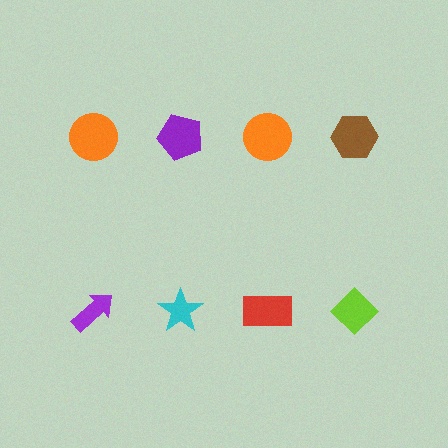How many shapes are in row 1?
4 shapes.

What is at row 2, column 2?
A cyan star.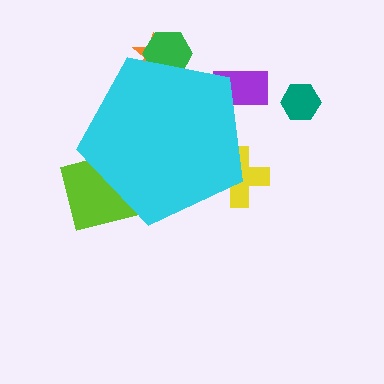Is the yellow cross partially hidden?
Yes, the yellow cross is partially hidden behind the cyan pentagon.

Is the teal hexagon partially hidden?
No, the teal hexagon is fully visible.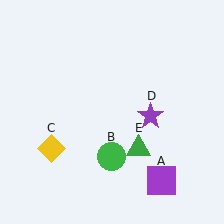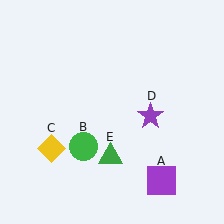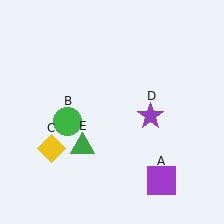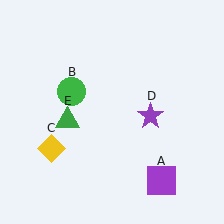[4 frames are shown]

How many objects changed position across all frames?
2 objects changed position: green circle (object B), green triangle (object E).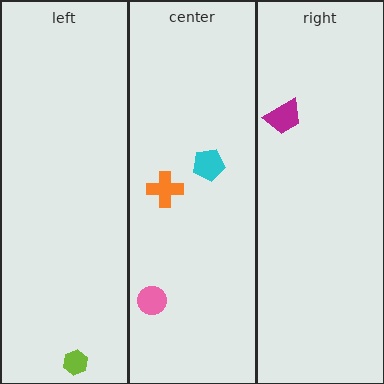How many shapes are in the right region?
1.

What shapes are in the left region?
The lime hexagon.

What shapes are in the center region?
The cyan pentagon, the orange cross, the pink circle.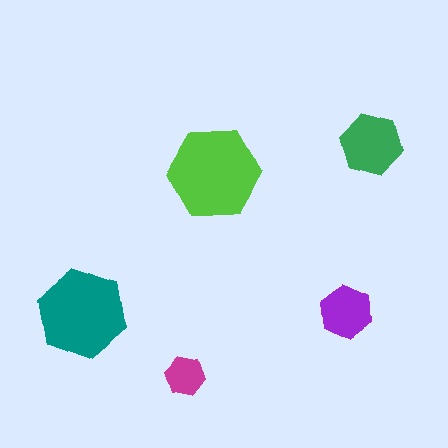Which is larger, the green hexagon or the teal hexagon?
The teal one.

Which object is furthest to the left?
The teal hexagon is leftmost.